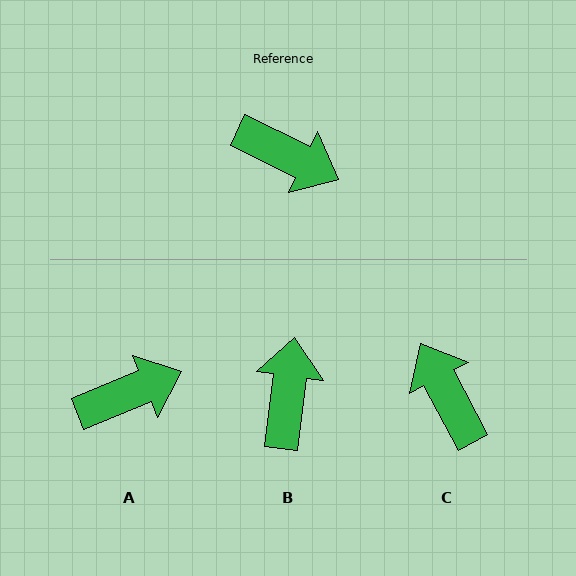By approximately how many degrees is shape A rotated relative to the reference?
Approximately 48 degrees counter-clockwise.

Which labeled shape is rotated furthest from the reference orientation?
C, about 144 degrees away.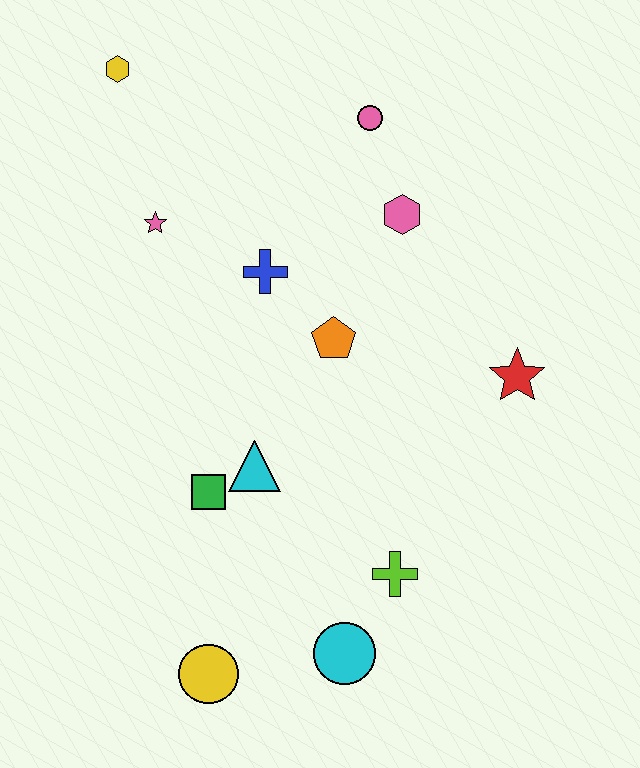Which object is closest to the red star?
The orange pentagon is closest to the red star.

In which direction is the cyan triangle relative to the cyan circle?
The cyan triangle is above the cyan circle.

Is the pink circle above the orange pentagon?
Yes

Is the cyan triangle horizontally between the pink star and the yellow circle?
No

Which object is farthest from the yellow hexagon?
The cyan circle is farthest from the yellow hexagon.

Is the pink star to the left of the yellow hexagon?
No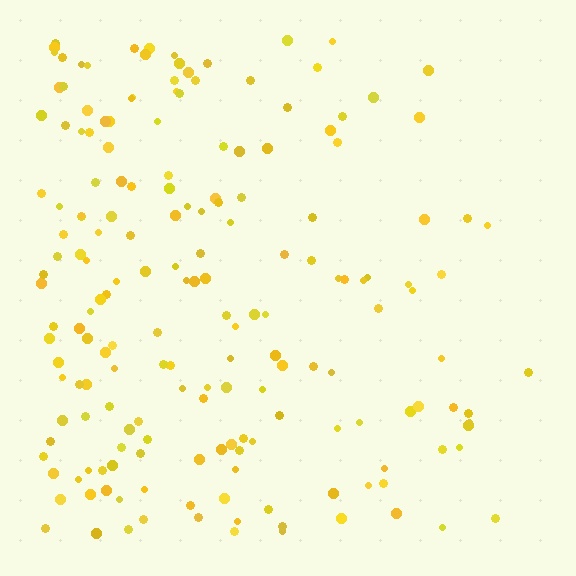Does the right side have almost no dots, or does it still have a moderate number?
Still a moderate number, just noticeably fewer than the left.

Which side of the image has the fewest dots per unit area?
The right.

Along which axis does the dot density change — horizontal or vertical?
Horizontal.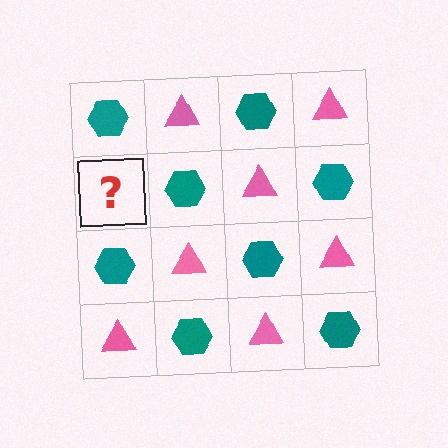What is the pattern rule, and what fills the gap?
The rule is that it alternates teal hexagon and pink triangle in a checkerboard pattern. The gap should be filled with a pink triangle.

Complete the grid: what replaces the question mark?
The question mark should be replaced with a pink triangle.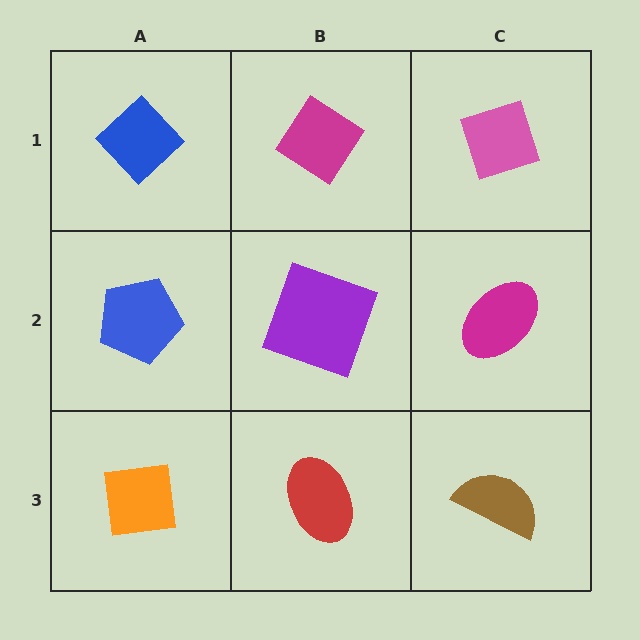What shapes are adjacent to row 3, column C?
A magenta ellipse (row 2, column C), a red ellipse (row 3, column B).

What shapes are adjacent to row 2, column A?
A blue diamond (row 1, column A), an orange square (row 3, column A), a purple square (row 2, column B).